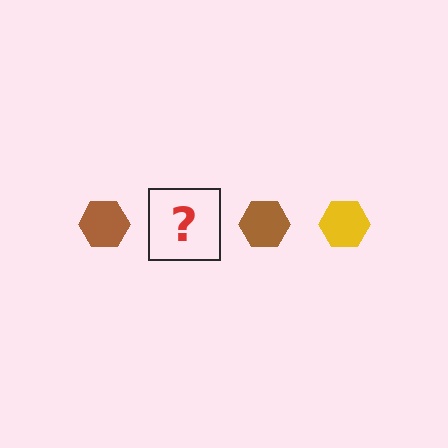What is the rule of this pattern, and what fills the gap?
The rule is that the pattern cycles through brown, yellow hexagons. The gap should be filled with a yellow hexagon.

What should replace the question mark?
The question mark should be replaced with a yellow hexagon.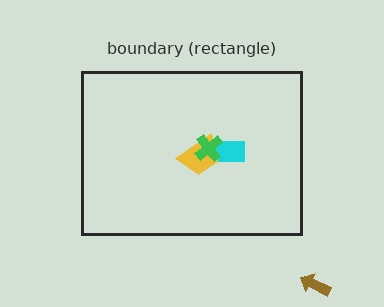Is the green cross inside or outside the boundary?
Inside.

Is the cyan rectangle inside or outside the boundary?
Inside.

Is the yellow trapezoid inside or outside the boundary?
Inside.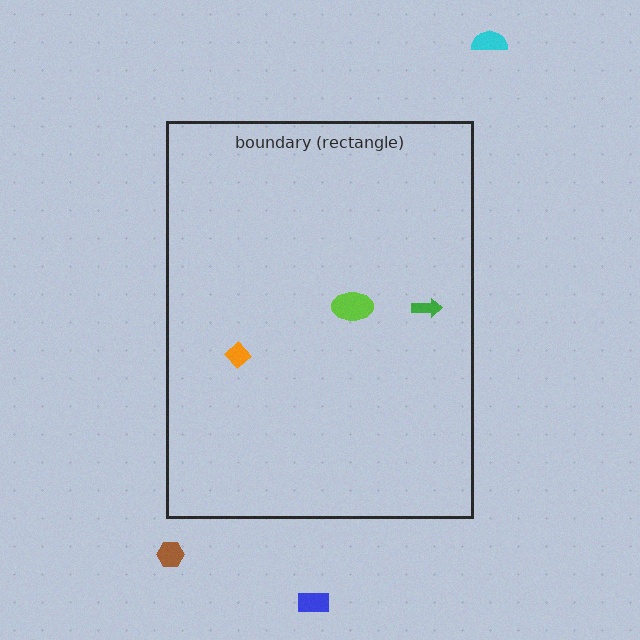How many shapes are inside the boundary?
3 inside, 3 outside.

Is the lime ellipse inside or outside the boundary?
Inside.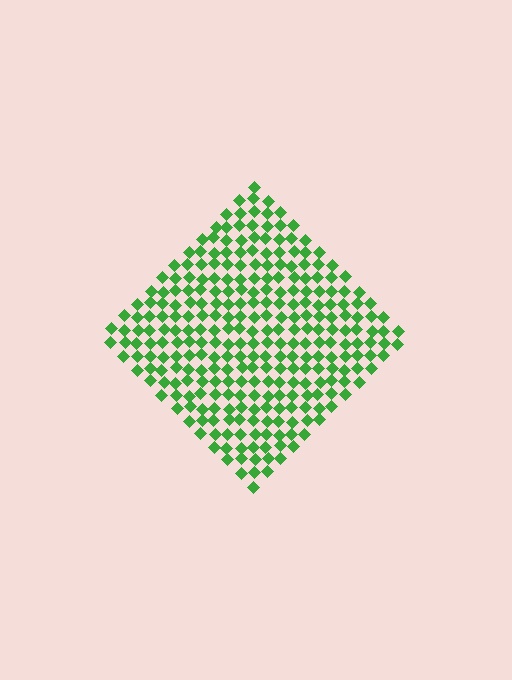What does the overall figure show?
The overall figure shows a diamond.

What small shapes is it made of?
It is made of small diamonds.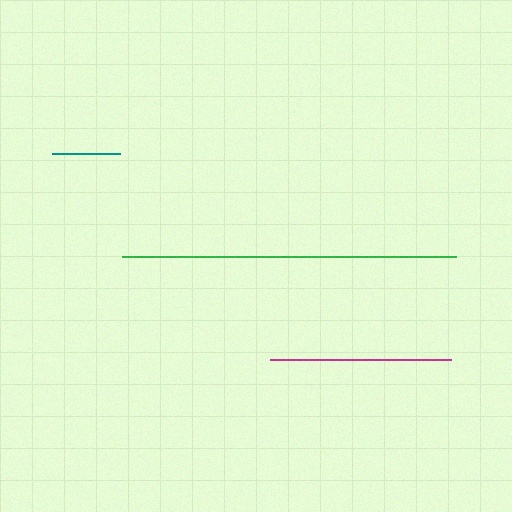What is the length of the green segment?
The green segment is approximately 334 pixels long.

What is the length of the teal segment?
The teal segment is approximately 68 pixels long.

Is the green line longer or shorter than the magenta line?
The green line is longer than the magenta line.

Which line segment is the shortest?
The teal line is the shortest at approximately 68 pixels.